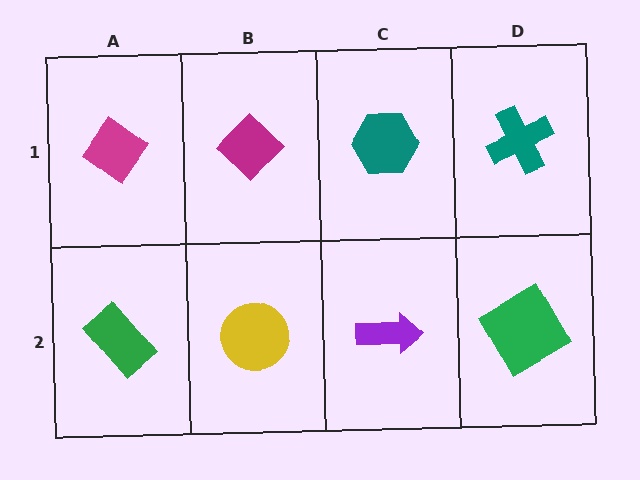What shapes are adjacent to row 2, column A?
A magenta diamond (row 1, column A), a yellow circle (row 2, column B).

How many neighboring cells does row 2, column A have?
2.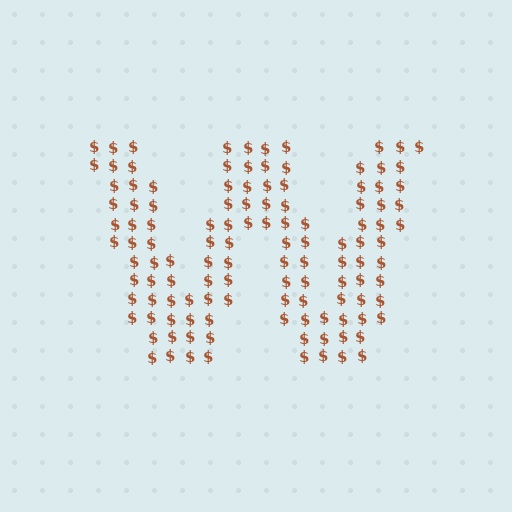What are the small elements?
The small elements are dollar signs.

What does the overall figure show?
The overall figure shows the letter W.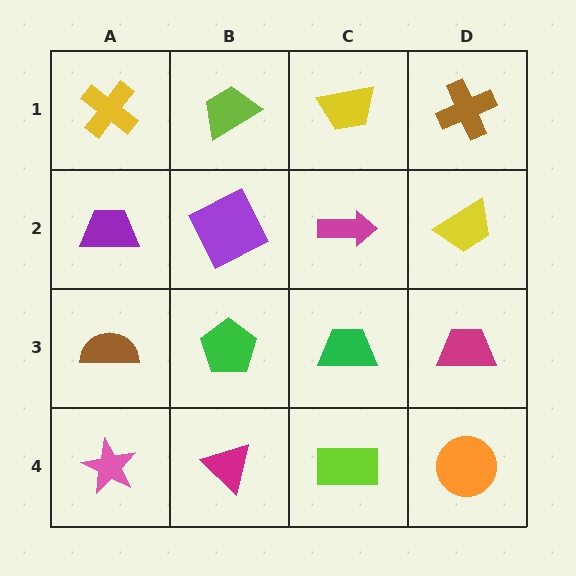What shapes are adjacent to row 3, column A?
A purple trapezoid (row 2, column A), a pink star (row 4, column A), a green pentagon (row 3, column B).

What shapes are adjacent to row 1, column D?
A yellow trapezoid (row 2, column D), a yellow trapezoid (row 1, column C).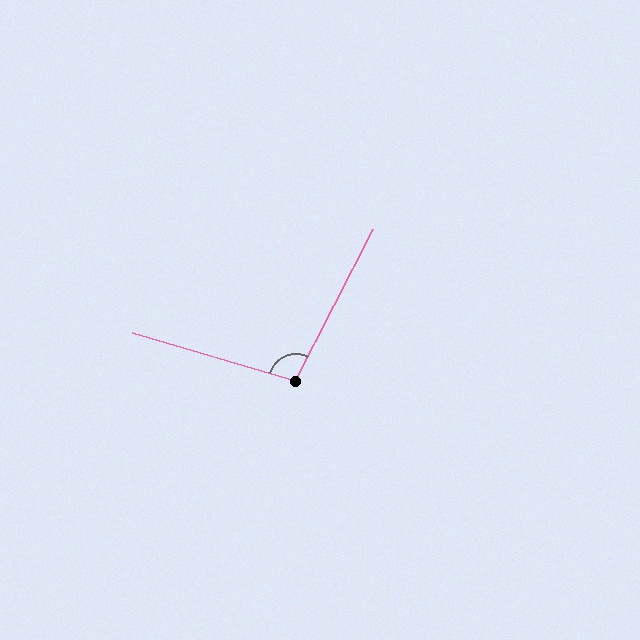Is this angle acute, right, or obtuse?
It is obtuse.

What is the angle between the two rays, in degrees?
Approximately 101 degrees.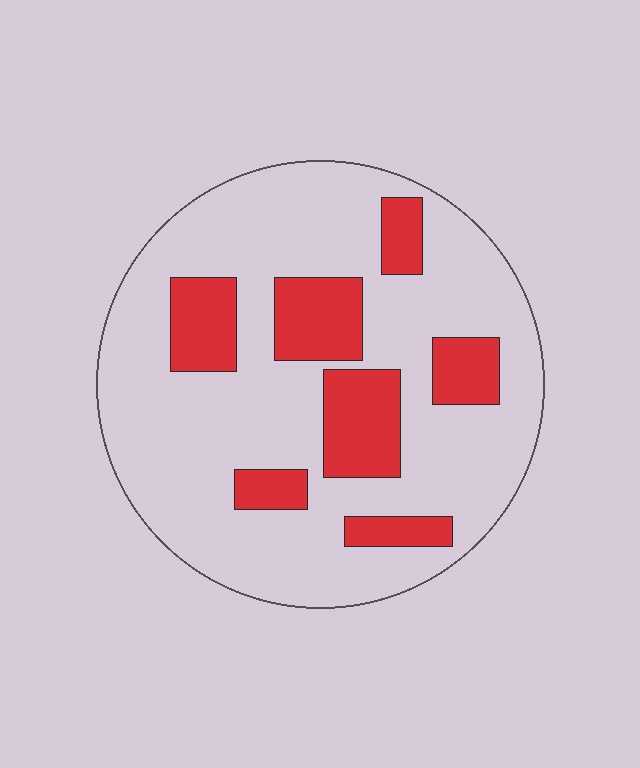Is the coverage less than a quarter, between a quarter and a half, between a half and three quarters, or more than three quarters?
Less than a quarter.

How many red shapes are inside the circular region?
7.